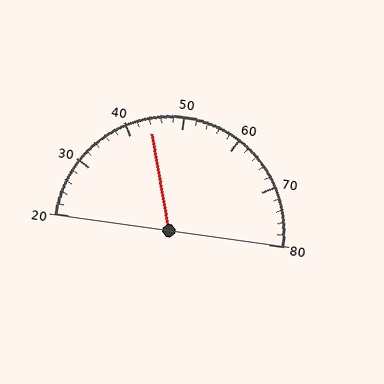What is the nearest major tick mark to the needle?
The nearest major tick mark is 40.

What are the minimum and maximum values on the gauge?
The gauge ranges from 20 to 80.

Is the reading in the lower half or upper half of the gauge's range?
The reading is in the lower half of the range (20 to 80).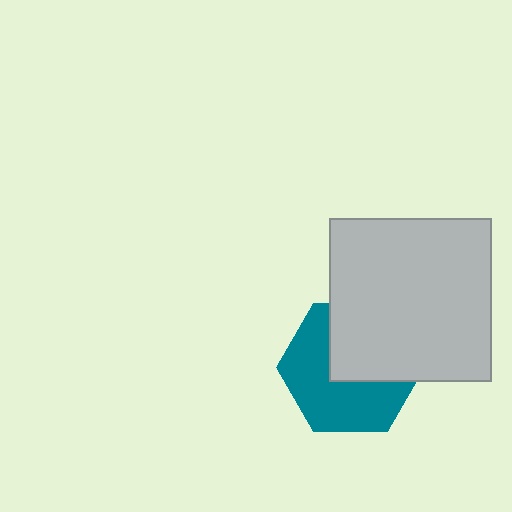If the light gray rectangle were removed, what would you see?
You would see the complete teal hexagon.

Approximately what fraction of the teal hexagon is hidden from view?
Roughly 43% of the teal hexagon is hidden behind the light gray rectangle.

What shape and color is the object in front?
The object in front is a light gray rectangle.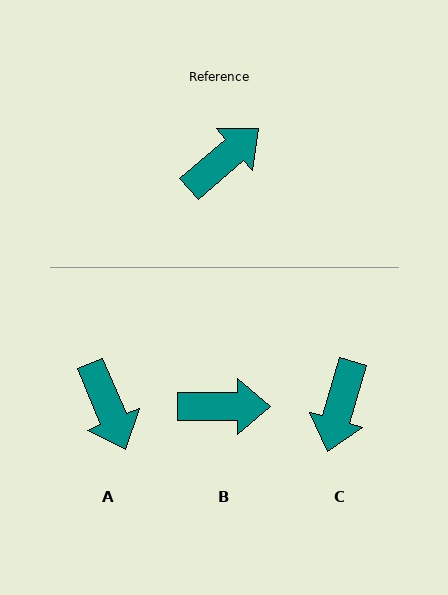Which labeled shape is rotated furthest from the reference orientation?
C, about 147 degrees away.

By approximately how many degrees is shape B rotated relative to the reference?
Approximately 41 degrees clockwise.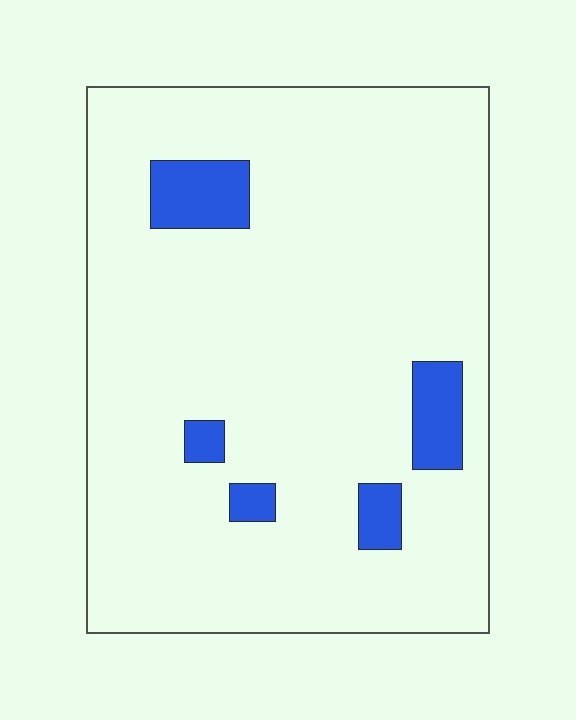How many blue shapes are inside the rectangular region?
5.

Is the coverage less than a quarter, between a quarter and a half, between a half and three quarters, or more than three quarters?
Less than a quarter.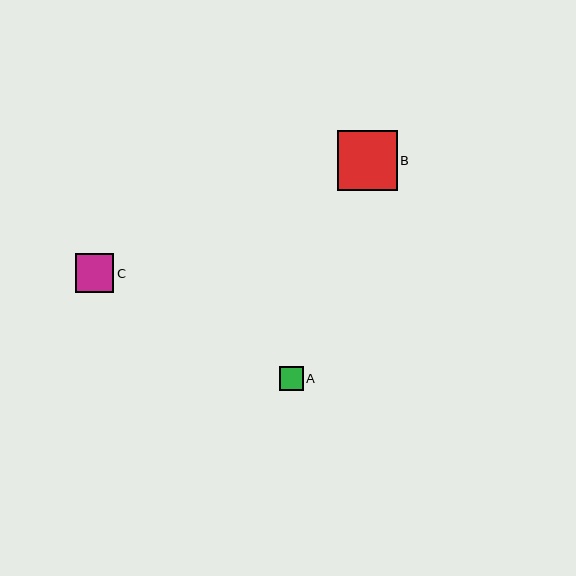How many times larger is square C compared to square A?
Square C is approximately 1.7 times the size of square A.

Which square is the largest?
Square B is the largest with a size of approximately 59 pixels.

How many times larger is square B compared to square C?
Square B is approximately 1.5 times the size of square C.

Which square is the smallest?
Square A is the smallest with a size of approximately 23 pixels.